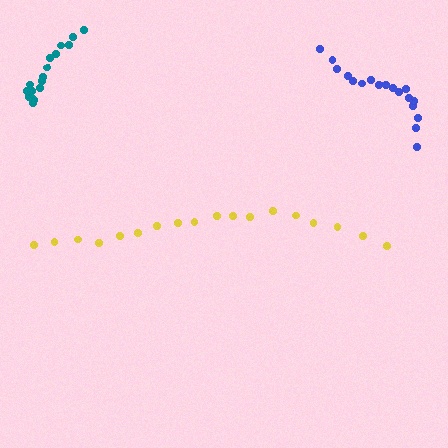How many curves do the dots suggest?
There are 3 distinct paths.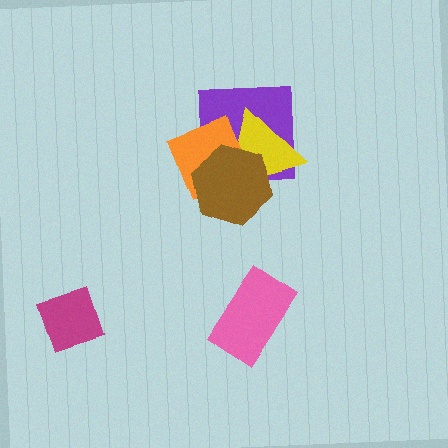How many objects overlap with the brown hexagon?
3 objects overlap with the brown hexagon.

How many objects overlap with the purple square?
3 objects overlap with the purple square.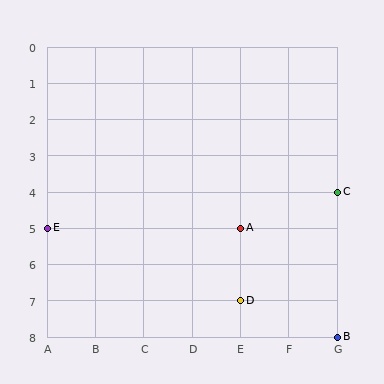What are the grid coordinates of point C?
Point C is at grid coordinates (G, 4).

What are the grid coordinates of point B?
Point B is at grid coordinates (G, 8).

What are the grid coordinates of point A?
Point A is at grid coordinates (E, 5).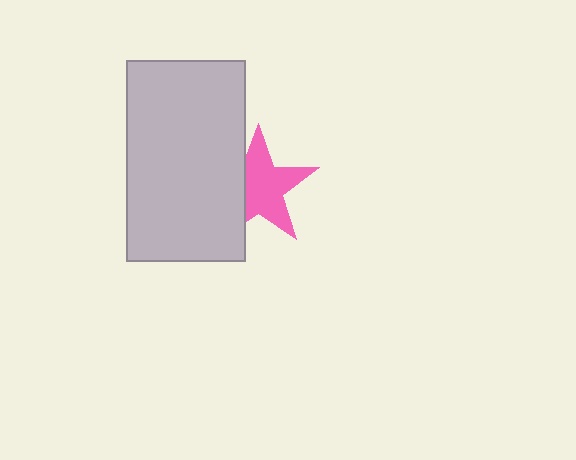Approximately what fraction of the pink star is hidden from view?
Roughly 30% of the pink star is hidden behind the light gray rectangle.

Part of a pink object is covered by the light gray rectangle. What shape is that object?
It is a star.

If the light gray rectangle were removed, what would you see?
You would see the complete pink star.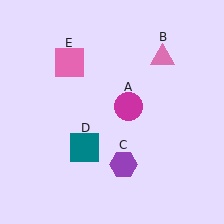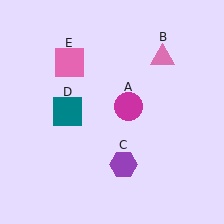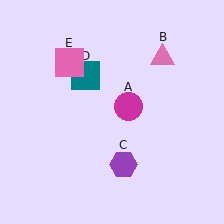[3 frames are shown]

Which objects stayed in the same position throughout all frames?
Magenta circle (object A) and pink triangle (object B) and purple hexagon (object C) and pink square (object E) remained stationary.